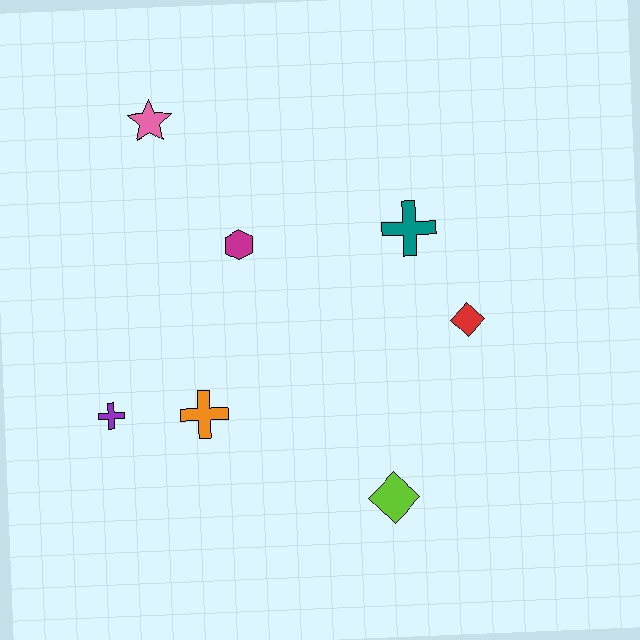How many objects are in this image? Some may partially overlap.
There are 7 objects.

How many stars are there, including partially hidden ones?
There is 1 star.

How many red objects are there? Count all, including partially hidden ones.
There is 1 red object.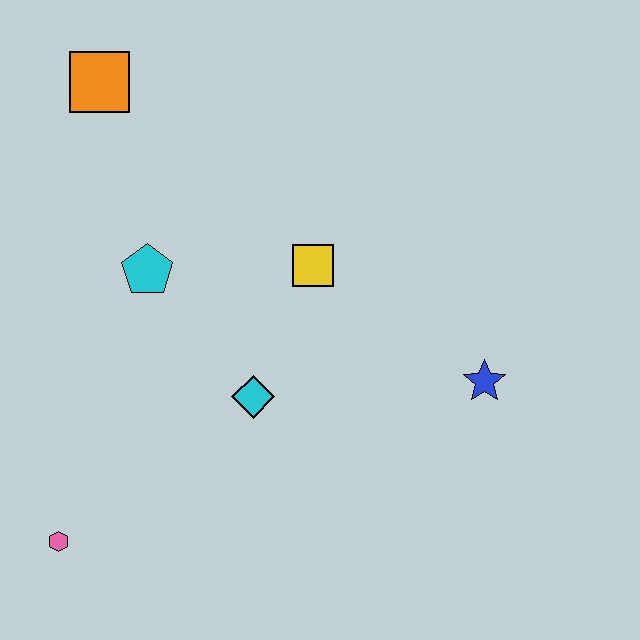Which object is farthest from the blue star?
The orange square is farthest from the blue star.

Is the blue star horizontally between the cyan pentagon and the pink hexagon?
No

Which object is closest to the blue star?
The yellow square is closest to the blue star.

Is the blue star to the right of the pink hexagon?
Yes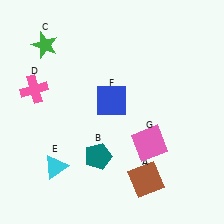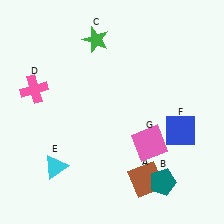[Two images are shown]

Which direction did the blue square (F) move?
The blue square (F) moved right.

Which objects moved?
The objects that moved are: the teal pentagon (B), the green star (C), the blue square (F).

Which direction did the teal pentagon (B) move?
The teal pentagon (B) moved right.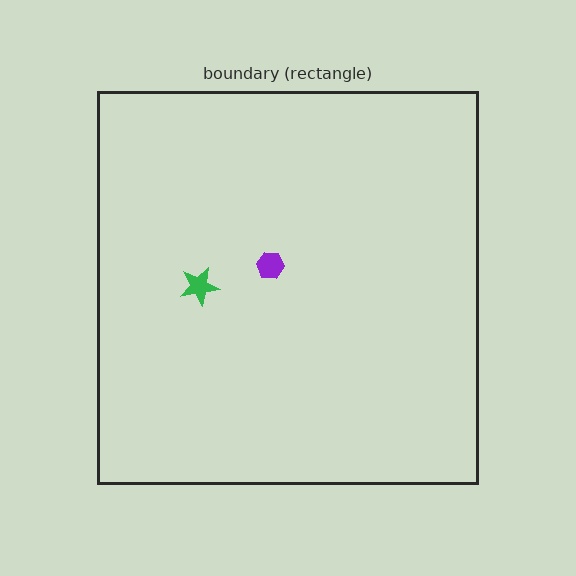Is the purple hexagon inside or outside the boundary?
Inside.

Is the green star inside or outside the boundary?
Inside.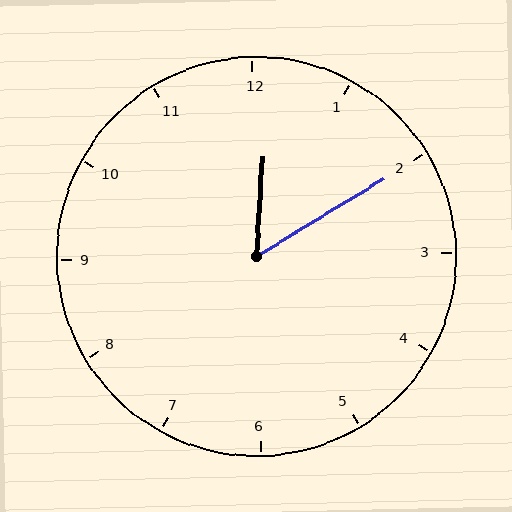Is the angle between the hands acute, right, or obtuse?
It is acute.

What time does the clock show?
12:10.